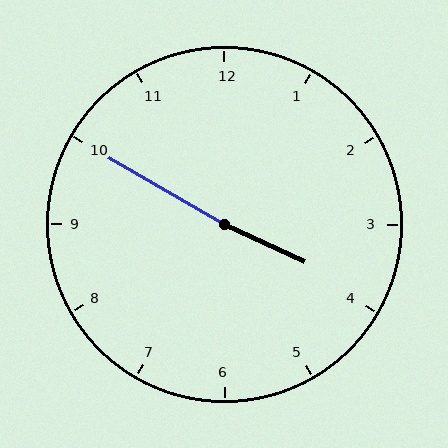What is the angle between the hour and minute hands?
Approximately 175 degrees.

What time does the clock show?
3:50.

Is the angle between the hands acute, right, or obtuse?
It is obtuse.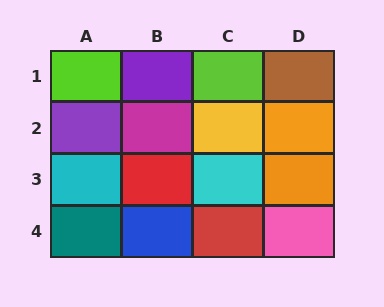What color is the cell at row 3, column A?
Cyan.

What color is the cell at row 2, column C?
Yellow.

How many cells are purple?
2 cells are purple.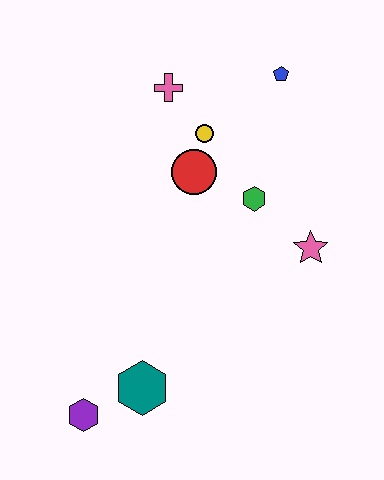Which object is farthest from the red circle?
The purple hexagon is farthest from the red circle.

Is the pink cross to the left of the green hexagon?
Yes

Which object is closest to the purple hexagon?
The teal hexagon is closest to the purple hexagon.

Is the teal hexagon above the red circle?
No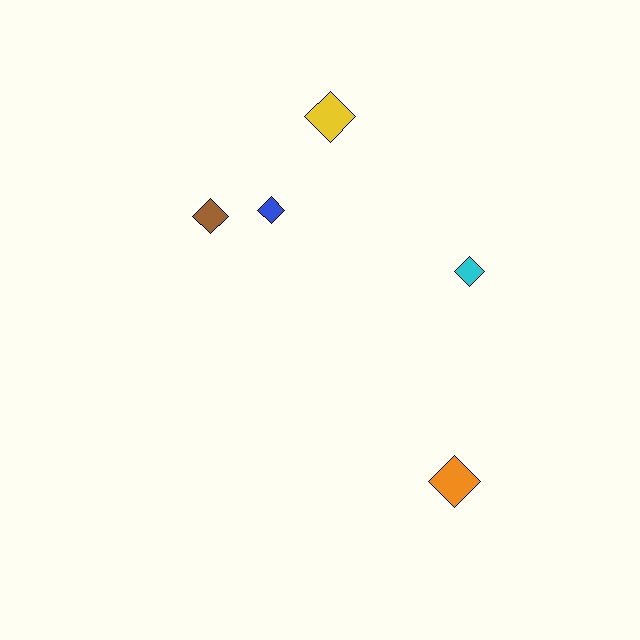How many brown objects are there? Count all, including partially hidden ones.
There is 1 brown object.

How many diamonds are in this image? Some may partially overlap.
There are 5 diamonds.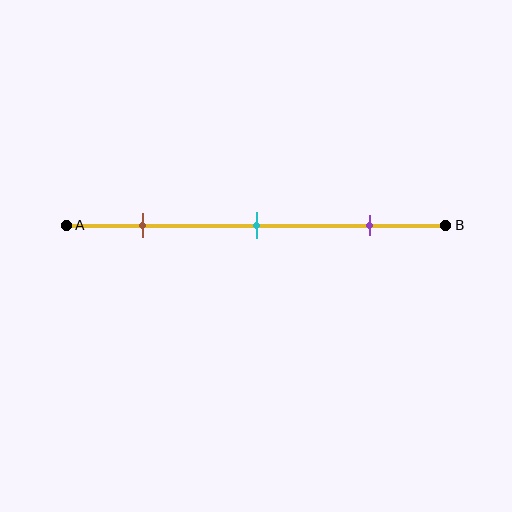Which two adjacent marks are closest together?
The brown and cyan marks are the closest adjacent pair.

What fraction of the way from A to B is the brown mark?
The brown mark is approximately 20% (0.2) of the way from A to B.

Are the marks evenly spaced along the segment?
Yes, the marks are approximately evenly spaced.